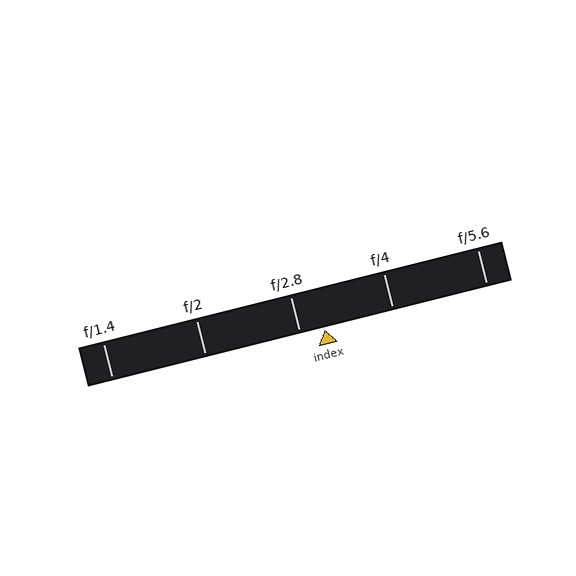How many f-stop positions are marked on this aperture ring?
There are 5 f-stop positions marked.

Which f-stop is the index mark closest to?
The index mark is closest to f/2.8.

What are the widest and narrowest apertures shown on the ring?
The widest aperture shown is f/1.4 and the narrowest is f/5.6.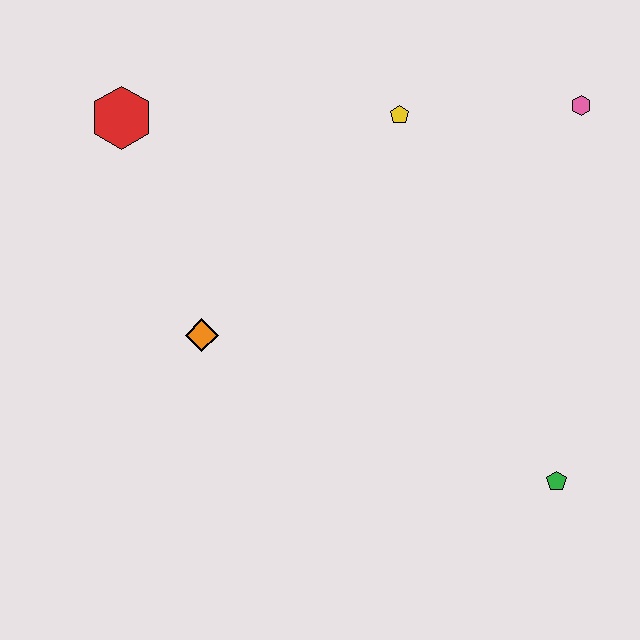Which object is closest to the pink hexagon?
The yellow pentagon is closest to the pink hexagon.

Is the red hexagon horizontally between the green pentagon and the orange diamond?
No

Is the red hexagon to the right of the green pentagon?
No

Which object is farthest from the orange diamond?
The pink hexagon is farthest from the orange diamond.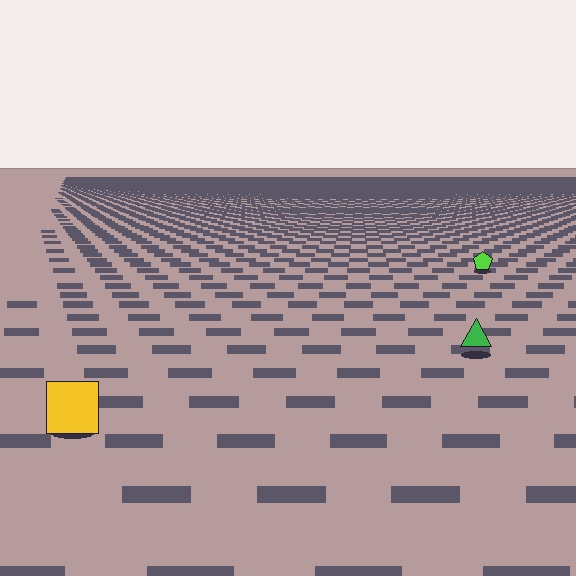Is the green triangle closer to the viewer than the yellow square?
No. The yellow square is closer — you can tell from the texture gradient: the ground texture is coarser near it.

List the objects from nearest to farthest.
From nearest to farthest: the yellow square, the green triangle, the lime pentagon.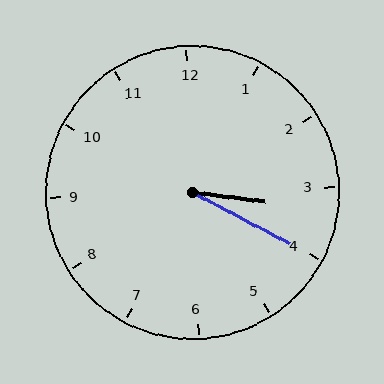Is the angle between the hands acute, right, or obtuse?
It is acute.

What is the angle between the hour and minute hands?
Approximately 20 degrees.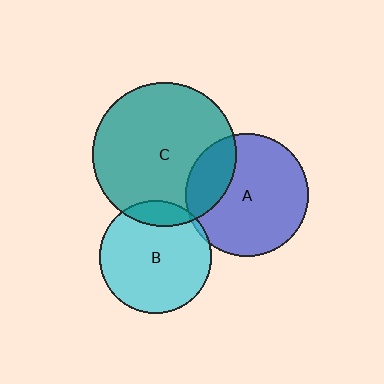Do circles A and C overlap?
Yes.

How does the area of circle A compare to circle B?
Approximately 1.2 times.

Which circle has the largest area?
Circle C (teal).